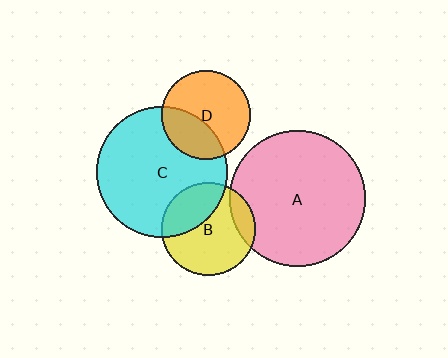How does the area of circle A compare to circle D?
Approximately 2.3 times.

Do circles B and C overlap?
Yes.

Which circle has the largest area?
Circle A (pink).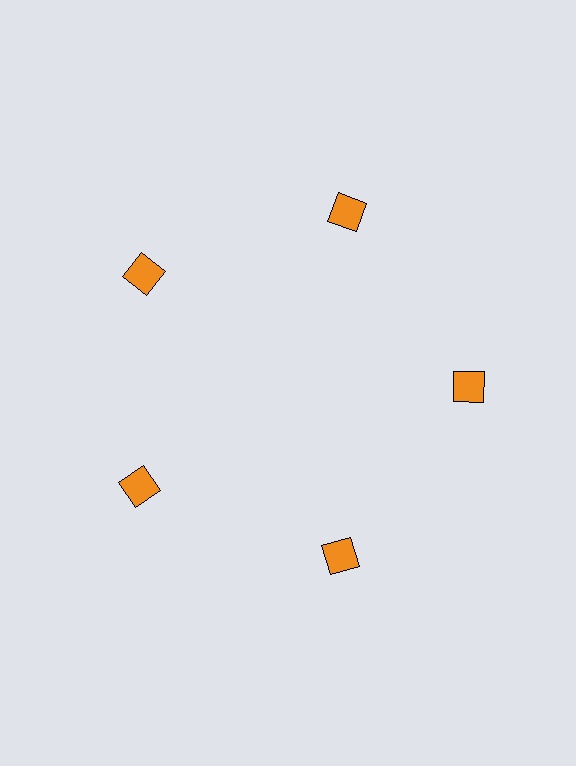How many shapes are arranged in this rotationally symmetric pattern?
There are 5 shapes, arranged in 5 groups of 1.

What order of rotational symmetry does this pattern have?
This pattern has 5-fold rotational symmetry.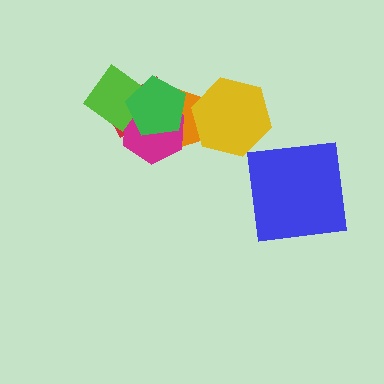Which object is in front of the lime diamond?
The green pentagon is in front of the lime diamond.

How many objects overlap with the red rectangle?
4 objects overlap with the red rectangle.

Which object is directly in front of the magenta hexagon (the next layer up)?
The lime diamond is directly in front of the magenta hexagon.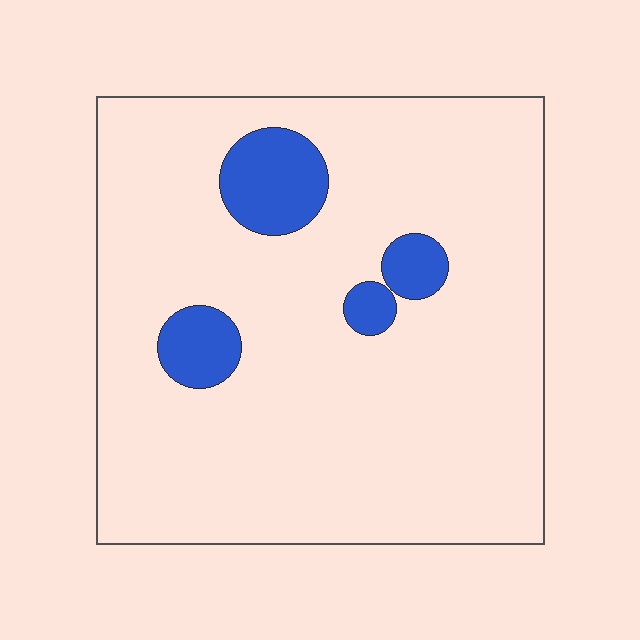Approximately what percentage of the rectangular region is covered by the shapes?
Approximately 10%.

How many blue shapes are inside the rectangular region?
4.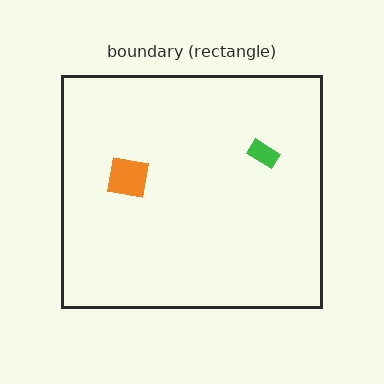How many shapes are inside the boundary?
2 inside, 0 outside.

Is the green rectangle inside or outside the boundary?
Inside.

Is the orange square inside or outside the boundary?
Inside.